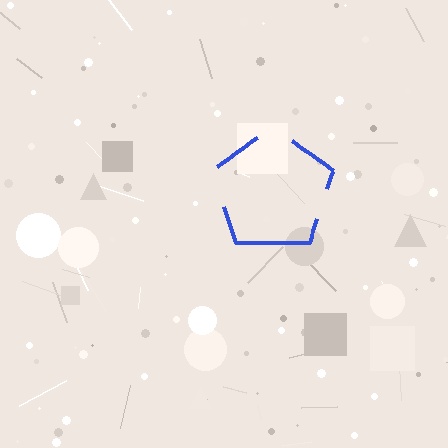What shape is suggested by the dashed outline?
The dashed outline suggests a pentagon.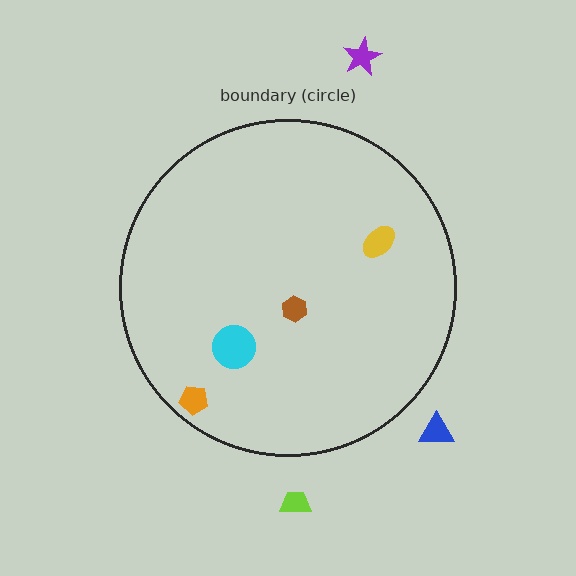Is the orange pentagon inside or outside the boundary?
Inside.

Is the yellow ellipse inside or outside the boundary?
Inside.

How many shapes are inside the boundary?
4 inside, 3 outside.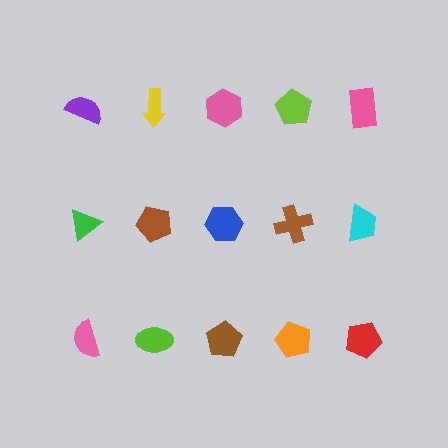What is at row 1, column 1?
A purple semicircle.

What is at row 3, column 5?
A red pentagon.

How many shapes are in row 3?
5 shapes.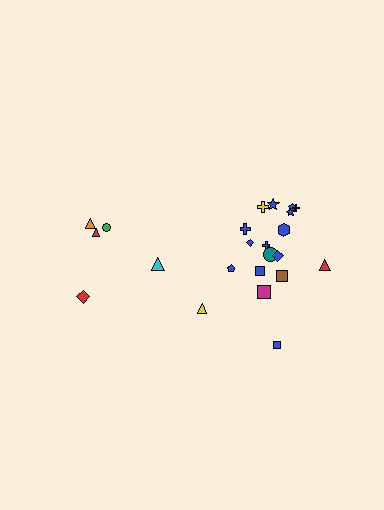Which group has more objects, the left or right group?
The right group.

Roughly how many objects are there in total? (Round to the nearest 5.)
Roughly 25 objects in total.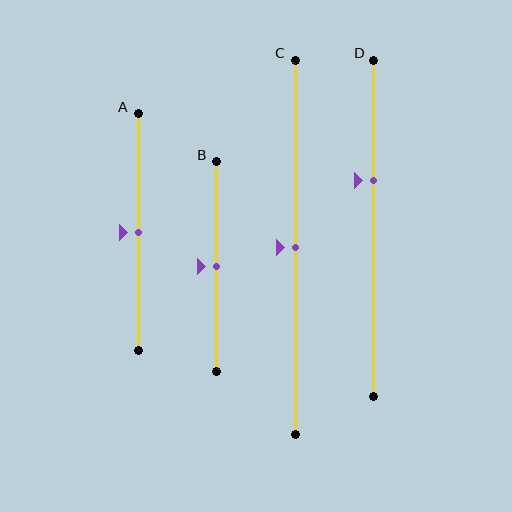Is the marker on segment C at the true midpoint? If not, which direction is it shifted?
Yes, the marker on segment C is at the true midpoint.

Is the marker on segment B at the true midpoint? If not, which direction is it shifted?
Yes, the marker on segment B is at the true midpoint.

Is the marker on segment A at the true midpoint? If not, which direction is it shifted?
Yes, the marker on segment A is at the true midpoint.